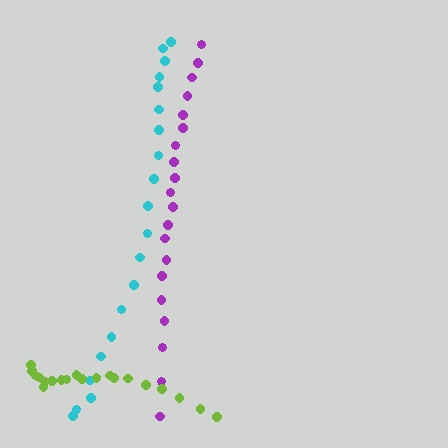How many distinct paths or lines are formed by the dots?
There are 3 distinct paths.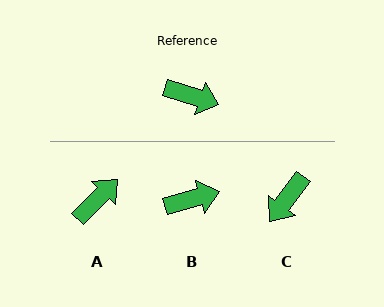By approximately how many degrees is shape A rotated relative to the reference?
Approximately 63 degrees counter-clockwise.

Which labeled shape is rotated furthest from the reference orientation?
C, about 109 degrees away.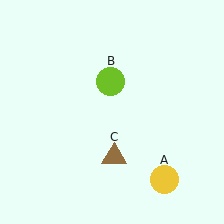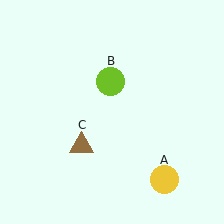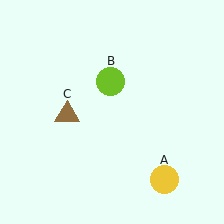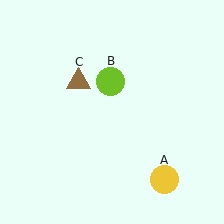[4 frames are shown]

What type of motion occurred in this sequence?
The brown triangle (object C) rotated clockwise around the center of the scene.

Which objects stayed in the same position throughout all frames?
Yellow circle (object A) and lime circle (object B) remained stationary.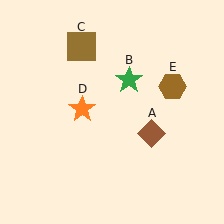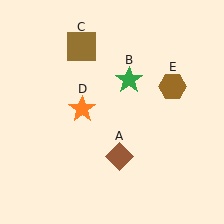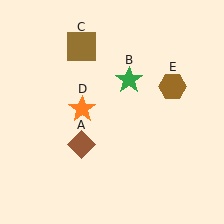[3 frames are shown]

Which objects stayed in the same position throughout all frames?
Green star (object B) and brown square (object C) and orange star (object D) and brown hexagon (object E) remained stationary.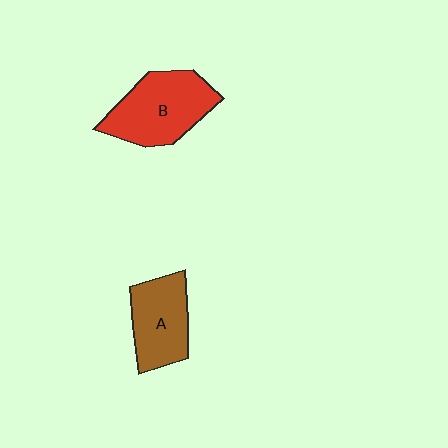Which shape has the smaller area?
Shape A (brown).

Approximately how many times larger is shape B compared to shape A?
Approximately 1.3 times.